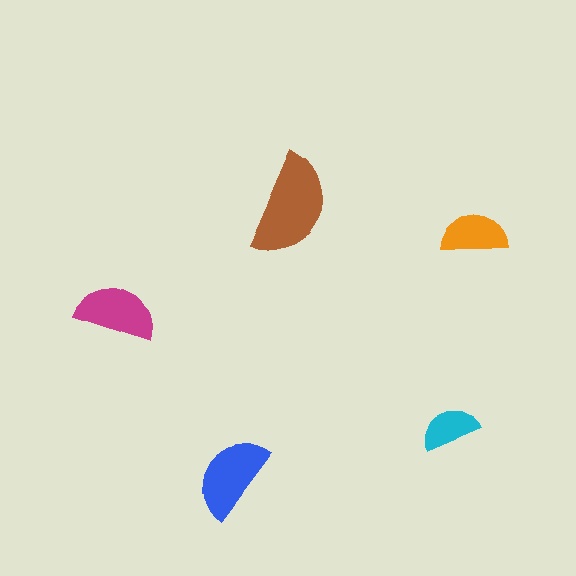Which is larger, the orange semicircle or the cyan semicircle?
The orange one.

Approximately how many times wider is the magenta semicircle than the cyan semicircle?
About 1.5 times wider.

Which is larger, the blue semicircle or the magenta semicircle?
The blue one.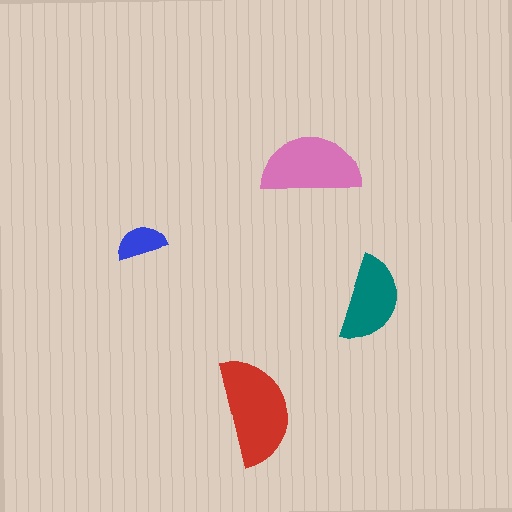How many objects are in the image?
There are 4 objects in the image.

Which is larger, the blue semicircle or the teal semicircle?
The teal one.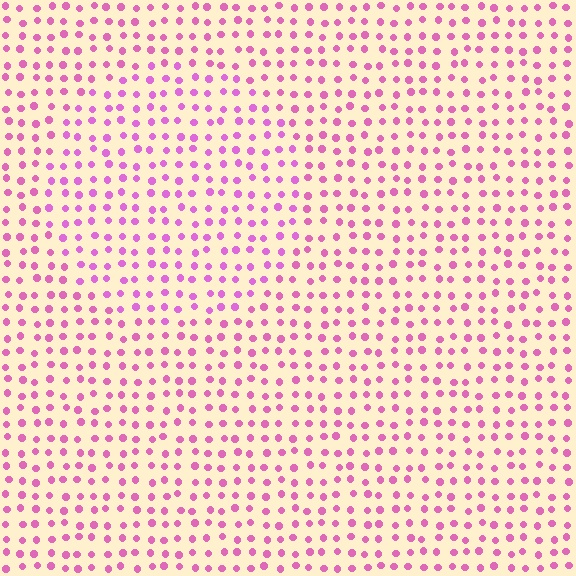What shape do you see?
I see a circle.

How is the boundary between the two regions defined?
The boundary is defined purely by a slight shift in hue (about 18 degrees). Spacing, size, and orientation are identical on both sides.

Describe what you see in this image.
The image is filled with small pink elements in a uniform arrangement. A circle-shaped region is visible where the elements are tinted to a slightly different hue, forming a subtle color boundary.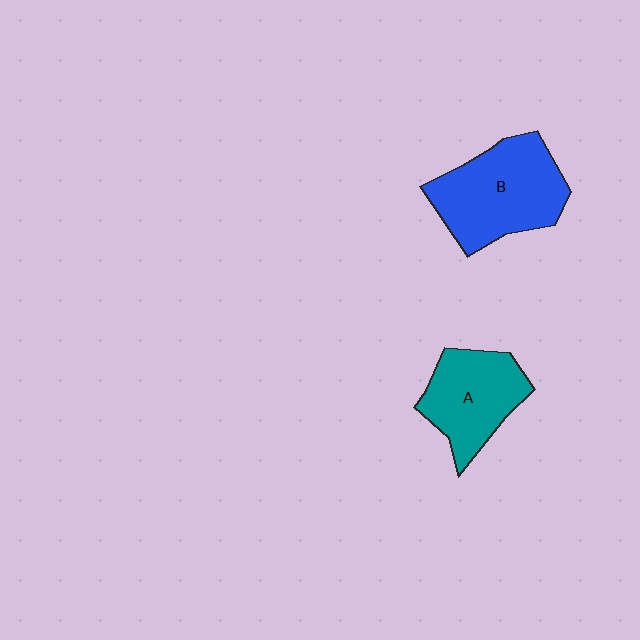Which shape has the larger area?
Shape B (blue).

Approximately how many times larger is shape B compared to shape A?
Approximately 1.3 times.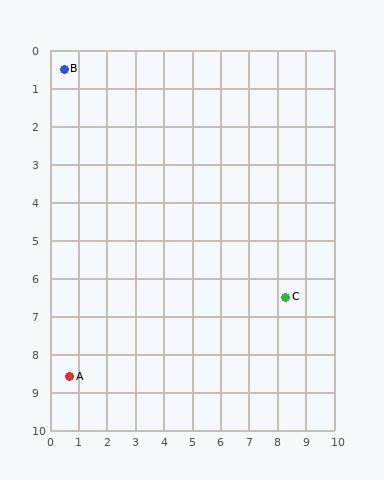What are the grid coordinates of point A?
Point A is at approximately (0.7, 8.6).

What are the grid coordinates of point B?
Point B is at approximately (0.5, 0.5).